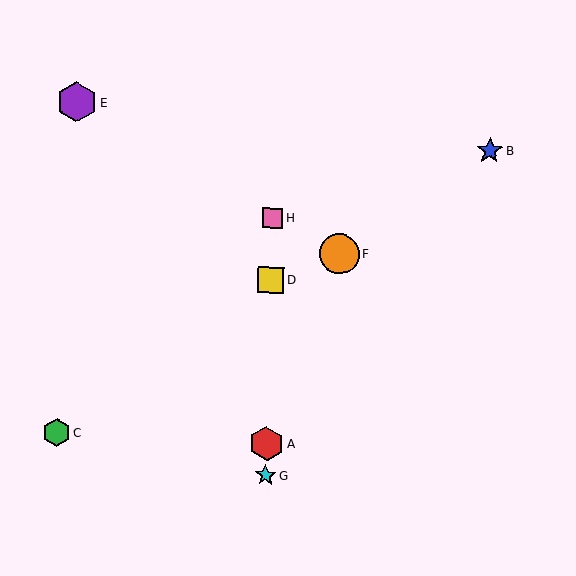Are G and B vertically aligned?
No, G is at x≈266 and B is at x≈490.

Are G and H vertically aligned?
Yes, both are at x≈266.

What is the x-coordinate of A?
Object A is at x≈267.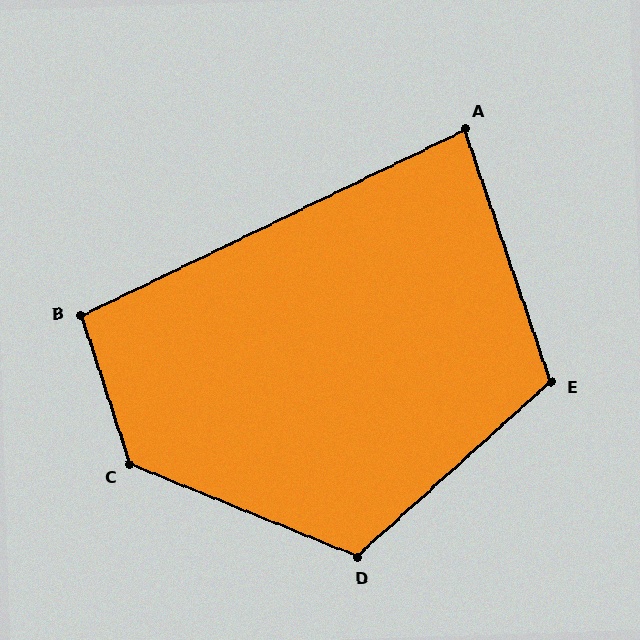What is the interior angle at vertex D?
Approximately 116 degrees (obtuse).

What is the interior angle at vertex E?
Approximately 113 degrees (obtuse).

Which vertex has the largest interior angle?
C, at approximately 130 degrees.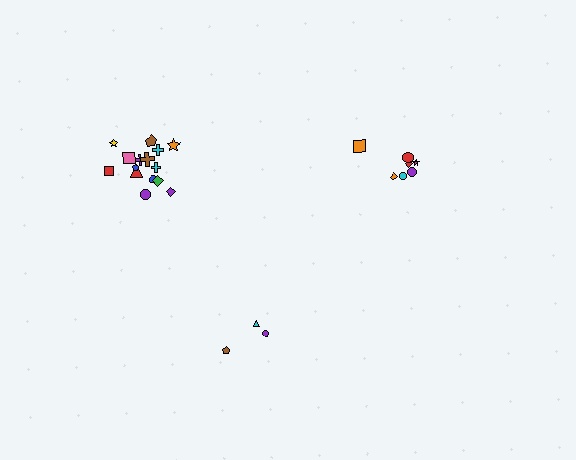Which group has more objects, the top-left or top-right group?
The top-left group.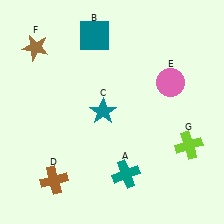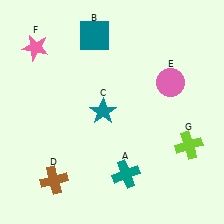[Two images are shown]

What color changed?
The star (F) changed from brown in Image 1 to pink in Image 2.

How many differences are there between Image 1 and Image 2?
There is 1 difference between the two images.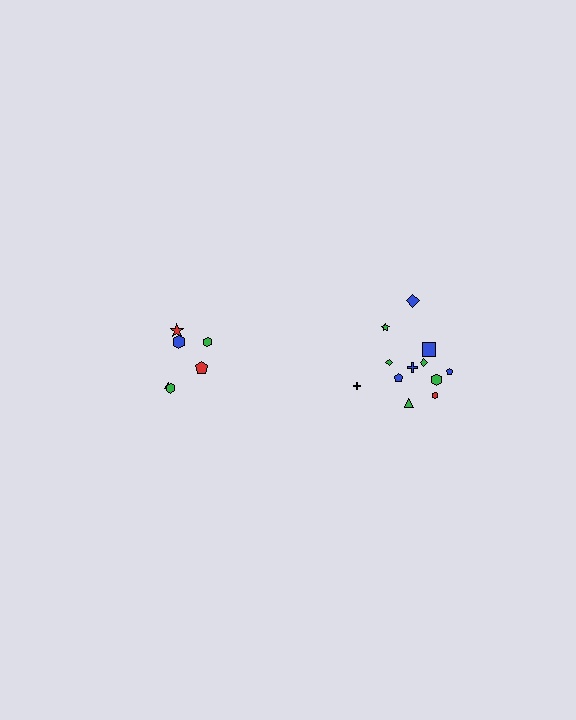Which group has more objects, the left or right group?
The right group.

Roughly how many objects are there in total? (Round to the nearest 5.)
Roughly 20 objects in total.